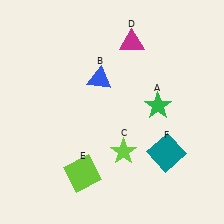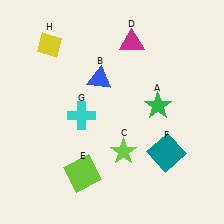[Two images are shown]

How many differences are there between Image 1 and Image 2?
There are 2 differences between the two images.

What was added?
A cyan cross (G), a yellow diamond (H) were added in Image 2.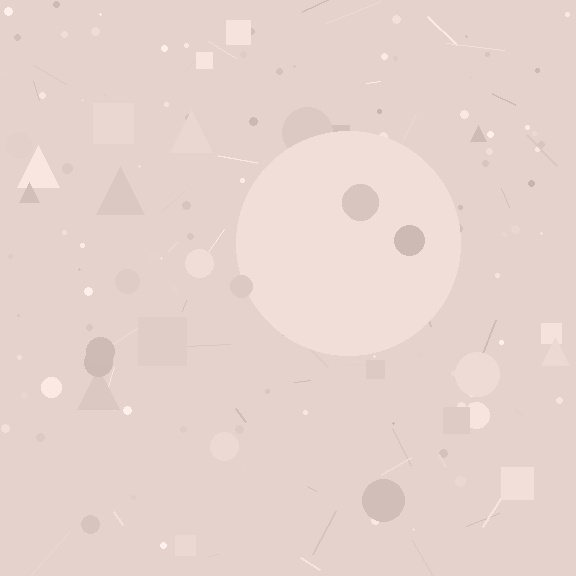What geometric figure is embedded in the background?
A circle is embedded in the background.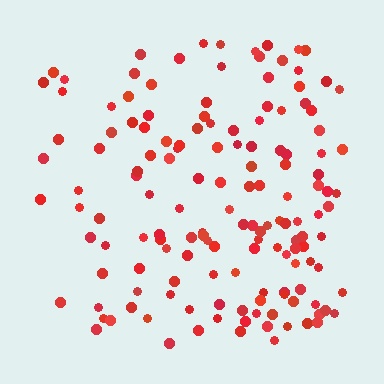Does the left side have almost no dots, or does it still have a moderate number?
Still a moderate number, just noticeably fewer than the right.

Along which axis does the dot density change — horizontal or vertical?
Horizontal.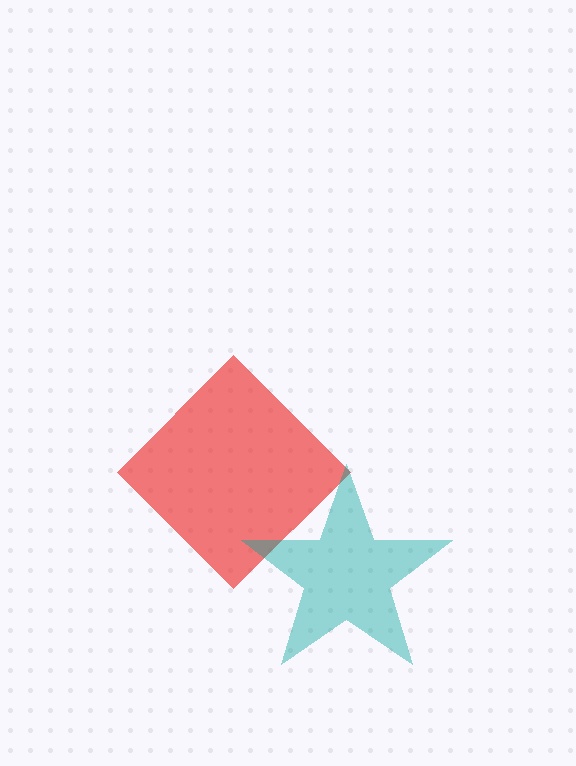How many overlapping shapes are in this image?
There are 2 overlapping shapes in the image.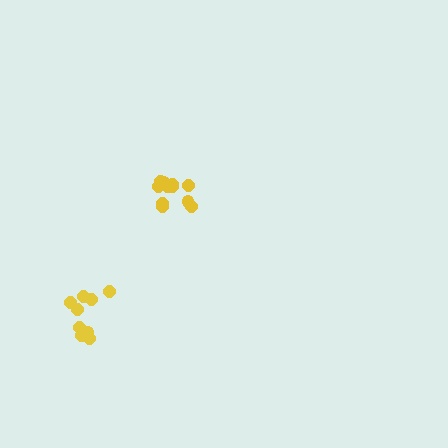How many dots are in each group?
Group 1: 11 dots, Group 2: 10 dots (21 total).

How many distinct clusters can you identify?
There are 2 distinct clusters.